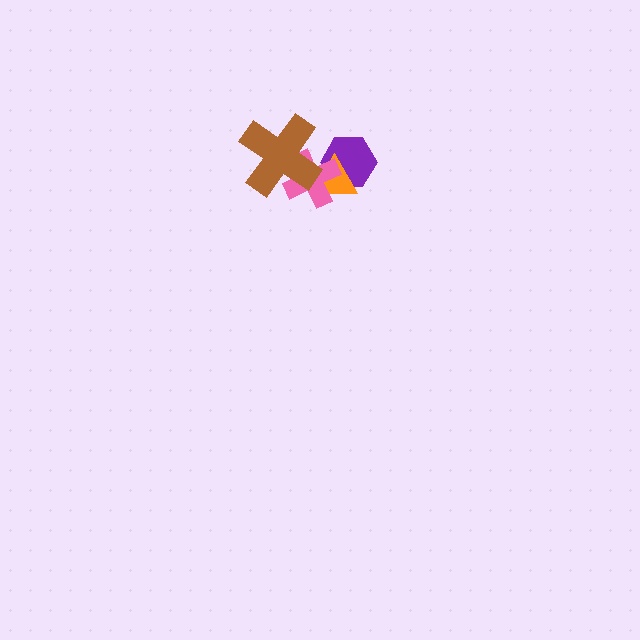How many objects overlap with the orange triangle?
3 objects overlap with the orange triangle.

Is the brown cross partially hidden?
No, no other shape covers it.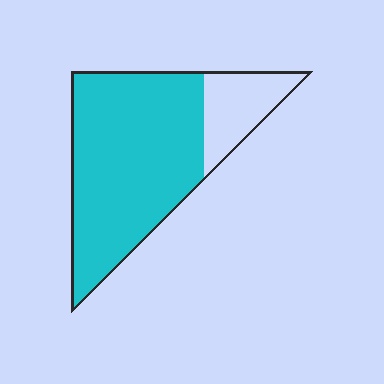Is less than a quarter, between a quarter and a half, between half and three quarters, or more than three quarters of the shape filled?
More than three quarters.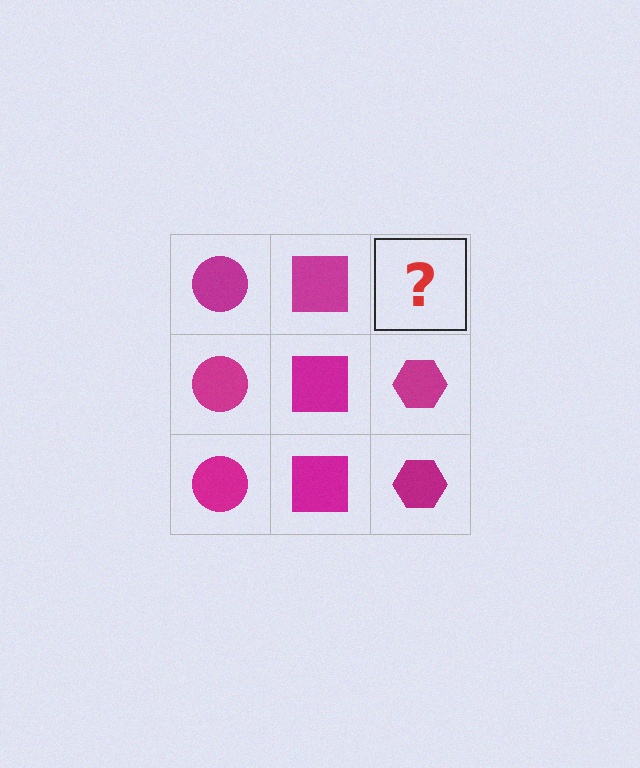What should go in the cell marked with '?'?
The missing cell should contain a magenta hexagon.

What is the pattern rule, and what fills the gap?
The rule is that each column has a consistent shape. The gap should be filled with a magenta hexagon.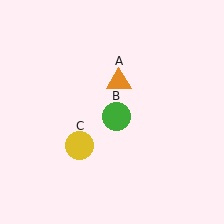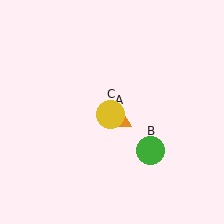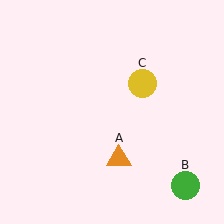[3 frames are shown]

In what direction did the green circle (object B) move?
The green circle (object B) moved down and to the right.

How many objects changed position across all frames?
3 objects changed position: orange triangle (object A), green circle (object B), yellow circle (object C).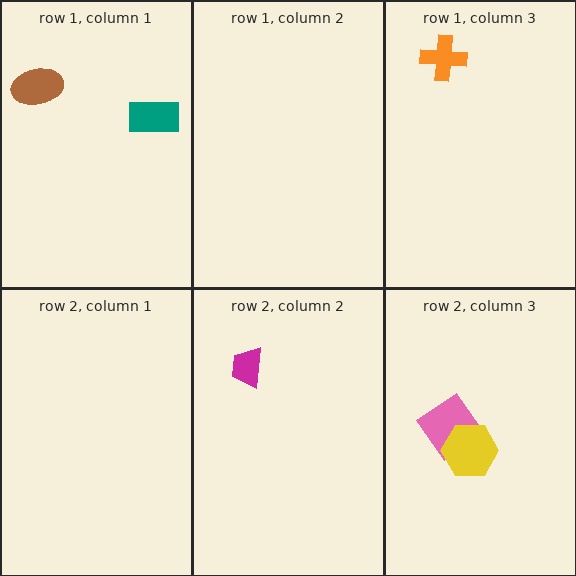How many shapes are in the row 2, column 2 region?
1.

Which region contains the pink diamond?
The row 2, column 3 region.